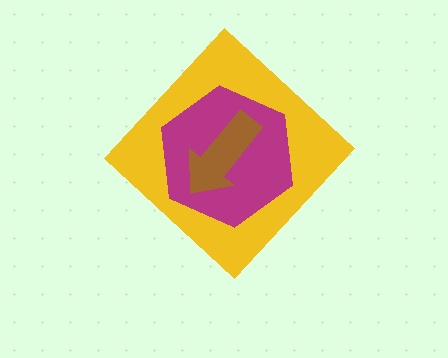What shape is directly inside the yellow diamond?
The magenta hexagon.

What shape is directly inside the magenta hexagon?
The brown arrow.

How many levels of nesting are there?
3.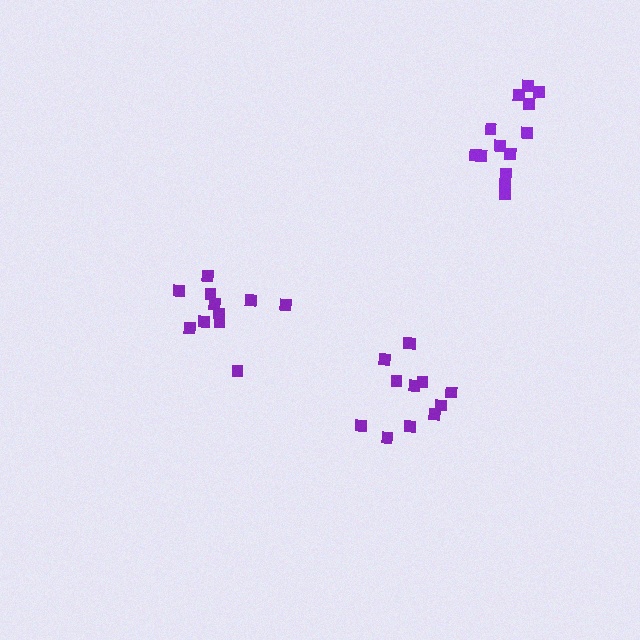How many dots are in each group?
Group 1: 11 dots, Group 2: 12 dots, Group 3: 13 dots (36 total).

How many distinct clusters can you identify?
There are 3 distinct clusters.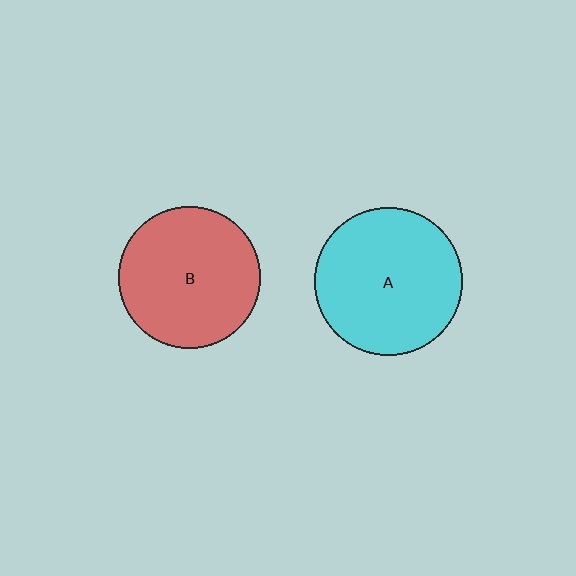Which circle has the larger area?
Circle A (cyan).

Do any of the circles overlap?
No, none of the circles overlap.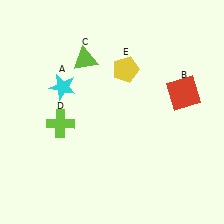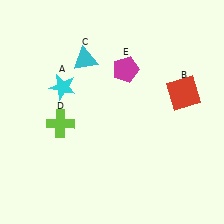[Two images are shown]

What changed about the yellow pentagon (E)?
In Image 1, E is yellow. In Image 2, it changed to magenta.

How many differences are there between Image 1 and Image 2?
There are 2 differences between the two images.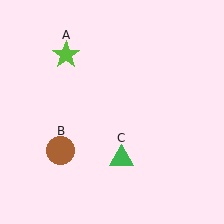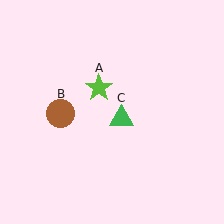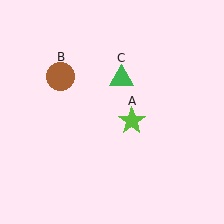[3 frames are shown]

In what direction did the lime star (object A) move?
The lime star (object A) moved down and to the right.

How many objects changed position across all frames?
3 objects changed position: lime star (object A), brown circle (object B), green triangle (object C).